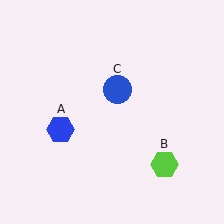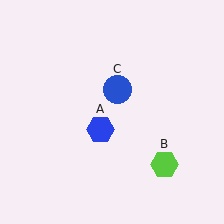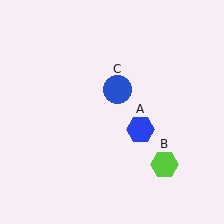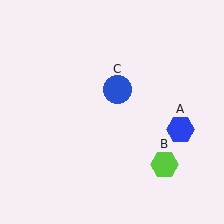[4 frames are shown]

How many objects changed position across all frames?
1 object changed position: blue hexagon (object A).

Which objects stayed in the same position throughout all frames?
Lime hexagon (object B) and blue circle (object C) remained stationary.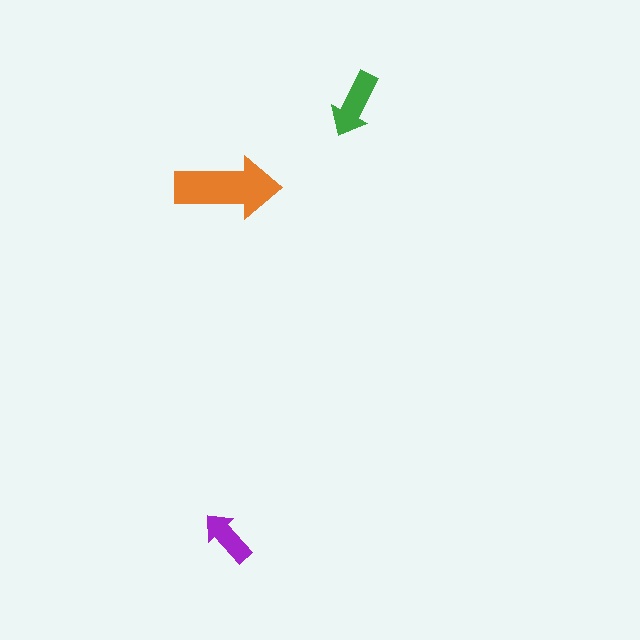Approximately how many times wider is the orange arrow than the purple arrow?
About 2 times wider.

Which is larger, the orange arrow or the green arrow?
The orange one.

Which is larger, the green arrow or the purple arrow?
The green one.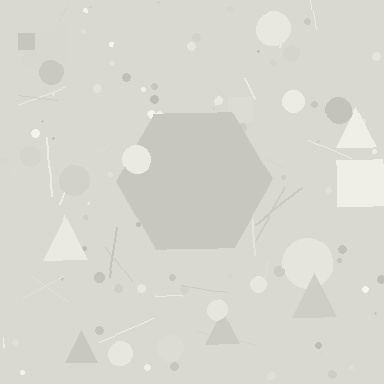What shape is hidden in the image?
A hexagon is hidden in the image.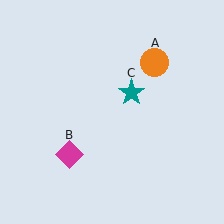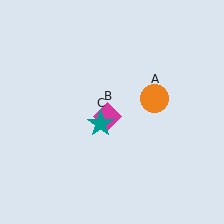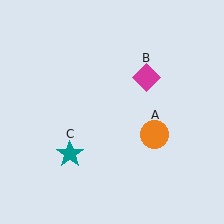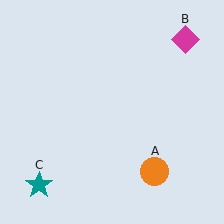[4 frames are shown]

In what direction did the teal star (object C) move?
The teal star (object C) moved down and to the left.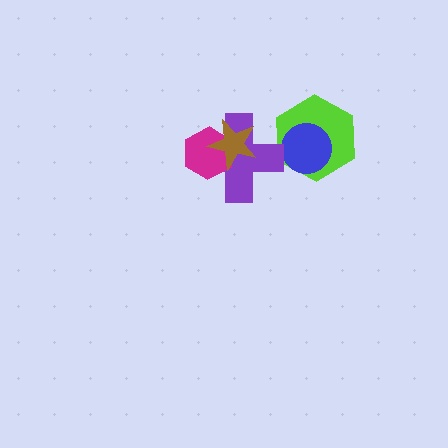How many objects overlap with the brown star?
2 objects overlap with the brown star.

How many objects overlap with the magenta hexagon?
2 objects overlap with the magenta hexagon.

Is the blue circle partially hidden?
No, no other shape covers it.